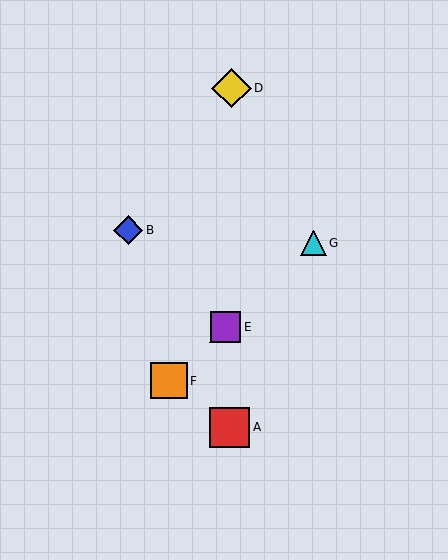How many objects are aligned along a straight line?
4 objects (C, E, F, G) are aligned along a straight line.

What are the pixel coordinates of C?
Object C is at (220, 332).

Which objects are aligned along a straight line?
Objects C, E, F, G are aligned along a straight line.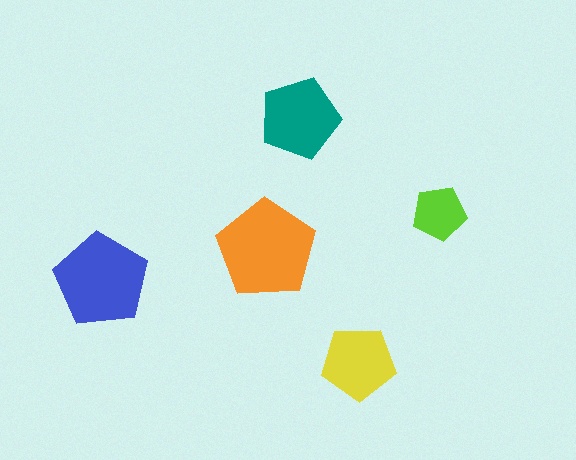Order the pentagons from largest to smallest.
the orange one, the blue one, the teal one, the yellow one, the lime one.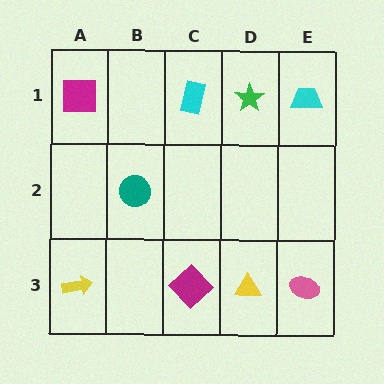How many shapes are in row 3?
4 shapes.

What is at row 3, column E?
A pink ellipse.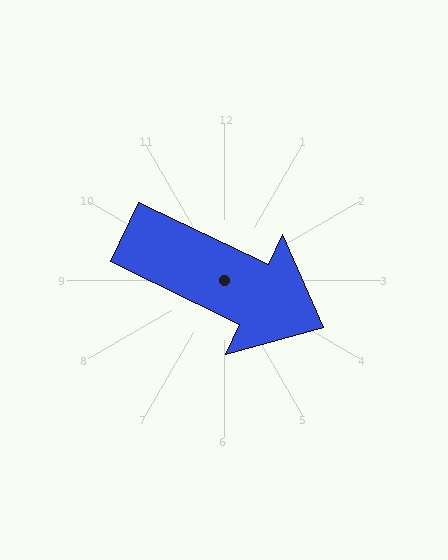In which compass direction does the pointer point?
Southeast.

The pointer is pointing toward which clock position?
Roughly 4 o'clock.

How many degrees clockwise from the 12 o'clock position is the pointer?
Approximately 116 degrees.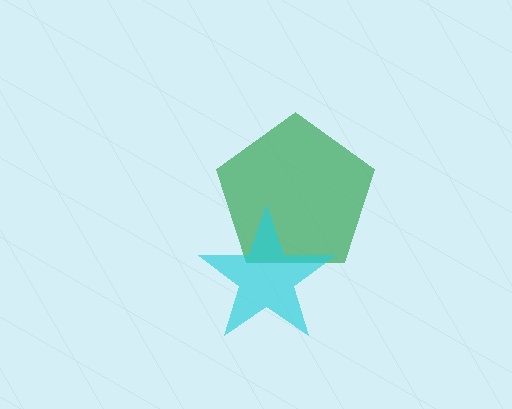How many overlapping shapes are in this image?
There are 2 overlapping shapes in the image.